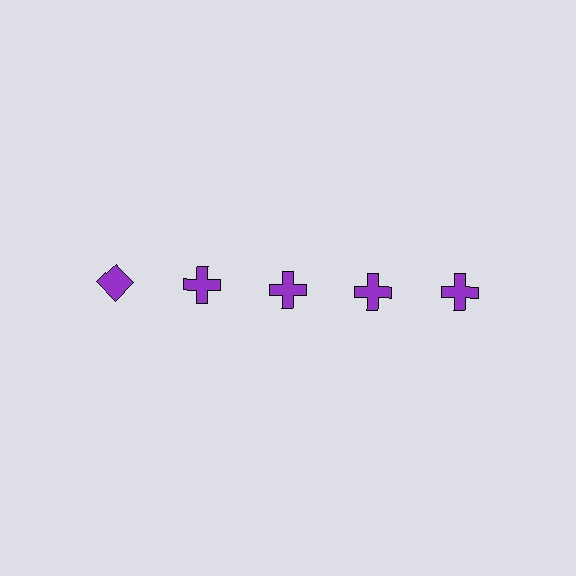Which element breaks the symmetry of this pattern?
The purple diamond in the top row, leftmost column breaks the symmetry. All other shapes are purple crosses.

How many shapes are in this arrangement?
There are 5 shapes arranged in a grid pattern.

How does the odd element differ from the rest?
It has a different shape: diamond instead of cross.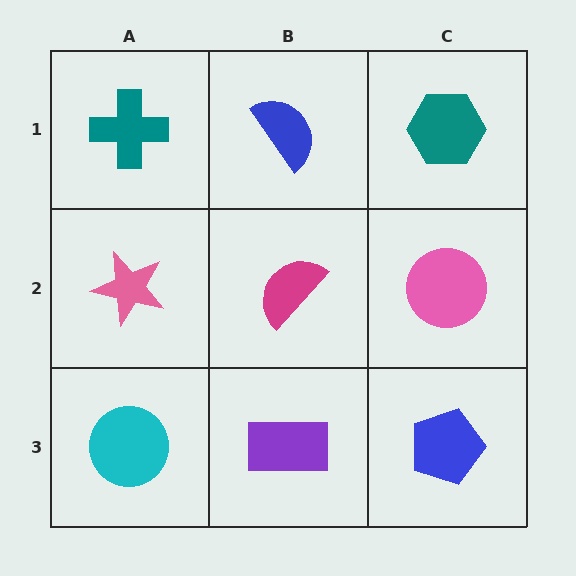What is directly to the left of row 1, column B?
A teal cross.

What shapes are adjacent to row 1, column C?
A pink circle (row 2, column C), a blue semicircle (row 1, column B).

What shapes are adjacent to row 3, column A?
A pink star (row 2, column A), a purple rectangle (row 3, column B).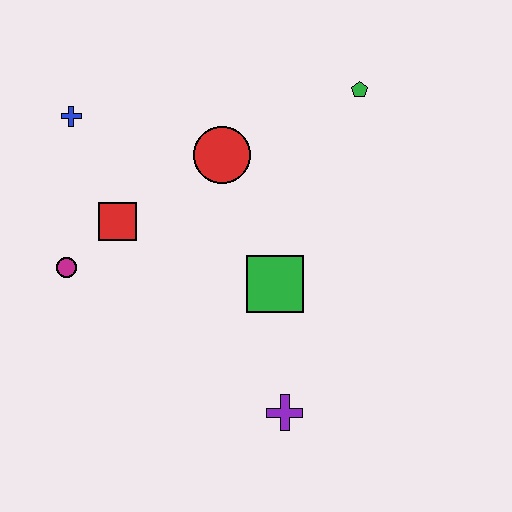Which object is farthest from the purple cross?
The blue cross is farthest from the purple cross.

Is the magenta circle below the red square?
Yes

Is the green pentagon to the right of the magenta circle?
Yes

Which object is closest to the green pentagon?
The red circle is closest to the green pentagon.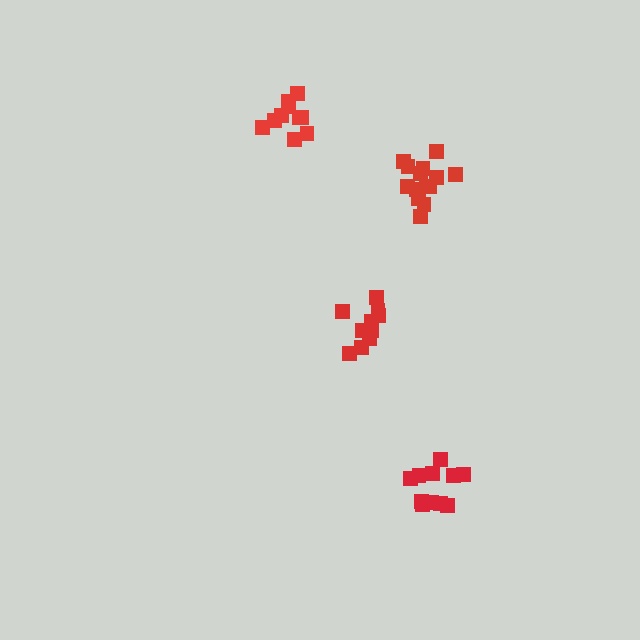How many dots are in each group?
Group 1: 14 dots, Group 2: 10 dots, Group 3: 11 dots, Group 4: 10 dots (45 total).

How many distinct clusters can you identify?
There are 4 distinct clusters.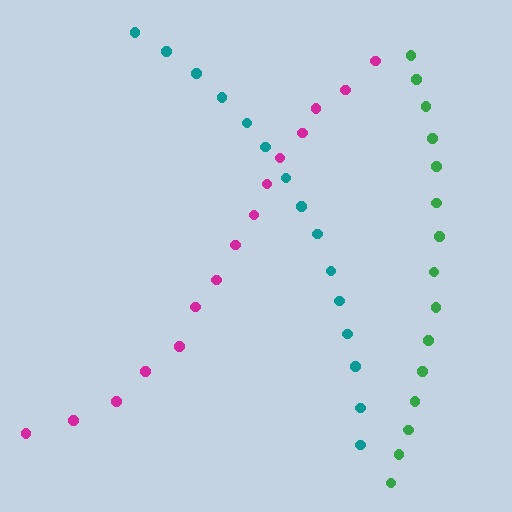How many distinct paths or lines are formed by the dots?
There are 3 distinct paths.